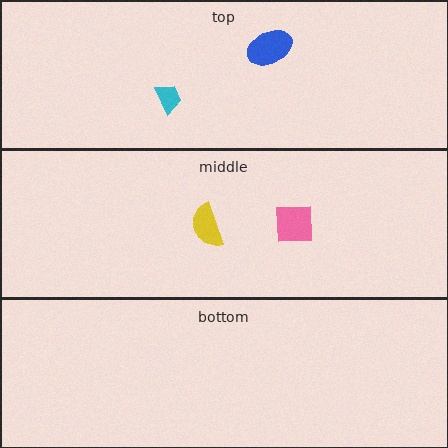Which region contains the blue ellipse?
The top region.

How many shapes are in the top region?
2.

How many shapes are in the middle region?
2.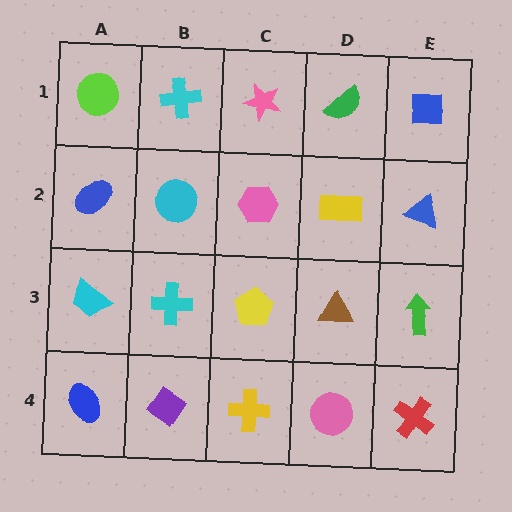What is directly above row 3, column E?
A blue triangle.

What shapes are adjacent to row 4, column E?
A green arrow (row 3, column E), a pink circle (row 4, column D).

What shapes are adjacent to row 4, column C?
A yellow pentagon (row 3, column C), a purple diamond (row 4, column B), a pink circle (row 4, column D).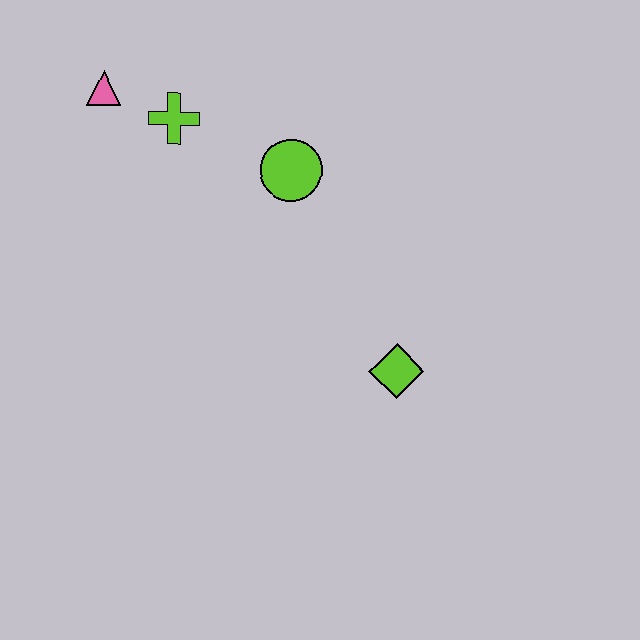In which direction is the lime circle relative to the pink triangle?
The lime circle is to the right of the pink triangle.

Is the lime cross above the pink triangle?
No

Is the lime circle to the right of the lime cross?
Yes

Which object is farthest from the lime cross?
The lime diamond is farthest from the lime cross.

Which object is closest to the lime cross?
The pink triangle is closest to the lime cross.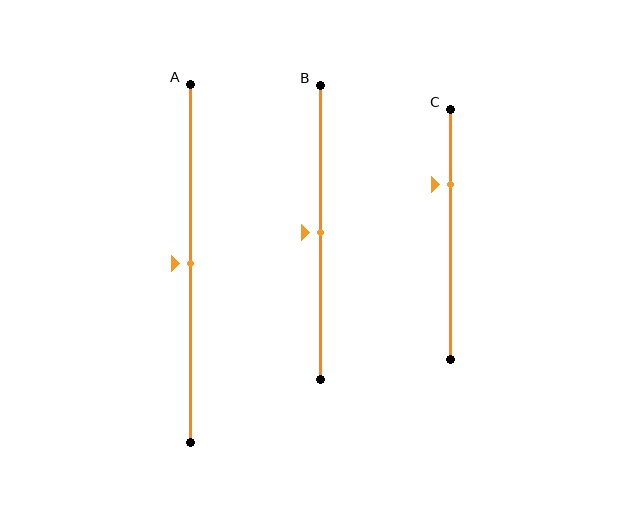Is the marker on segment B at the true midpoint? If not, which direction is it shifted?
Yes, the marker on segment B is at the true midpoint.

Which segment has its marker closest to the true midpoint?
Segment A has its marker closest to the true midpoint.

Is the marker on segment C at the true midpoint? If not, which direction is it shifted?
No, the marker on segment C is shifted upward by about 20% of the segment length.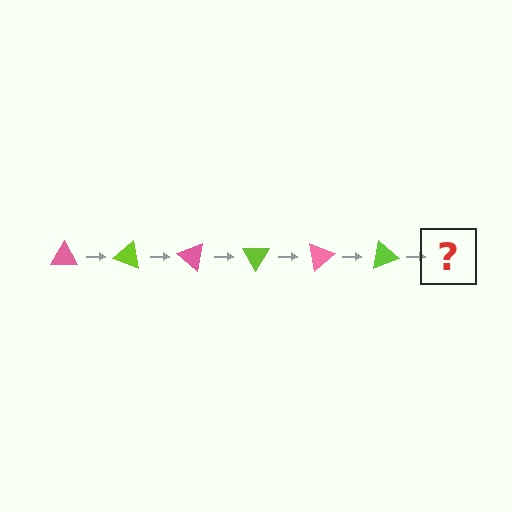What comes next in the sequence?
The next element should be a pink triangle, rotated 120 degrees from the start.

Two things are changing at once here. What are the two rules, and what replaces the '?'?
The two rules are that it rotates 20 degrees each step and the color cycles through pink and lime. The '?' should be a pink triangle, rotated 120 degrees from the start.